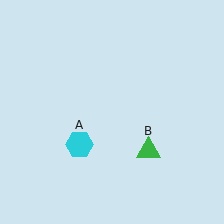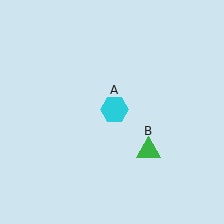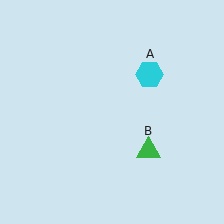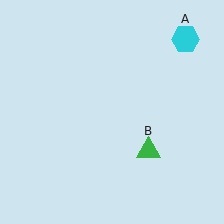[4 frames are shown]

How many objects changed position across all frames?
1 object changed position: cyan hexagon (object A).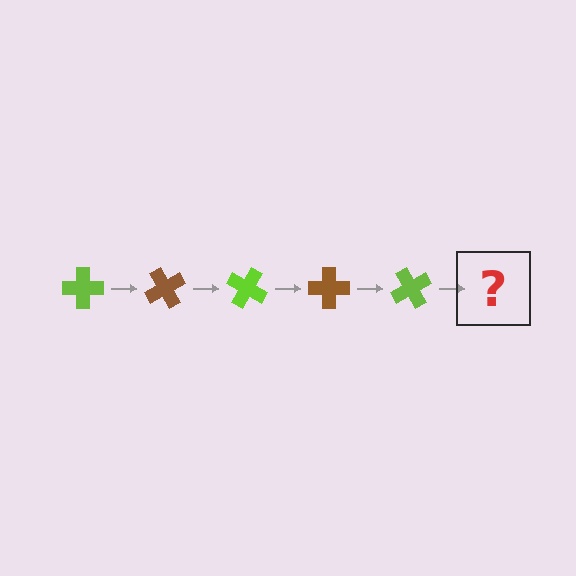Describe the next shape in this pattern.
It should be a brown cross, rotated 300 degrees from the start.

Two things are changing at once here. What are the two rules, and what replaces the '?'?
The two rules are that it rotates 60 degrees each step and the color cycles through lime and brown. The '?' should be a brown cross, rotated 300 degrees from the start.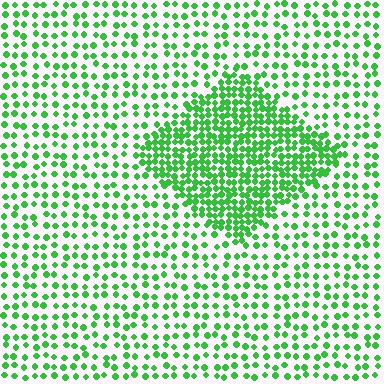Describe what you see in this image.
The image contains small green elements arranged at two different densities. A diamond-shaped region is visible where the elements are more densely packed than the surrounding area.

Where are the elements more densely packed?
The elements are more densely packed inside the diamond boundary.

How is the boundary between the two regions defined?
The boundary is defined by a change in element density (approximately 2.3x ratio). All elements are the same color, size, and shape.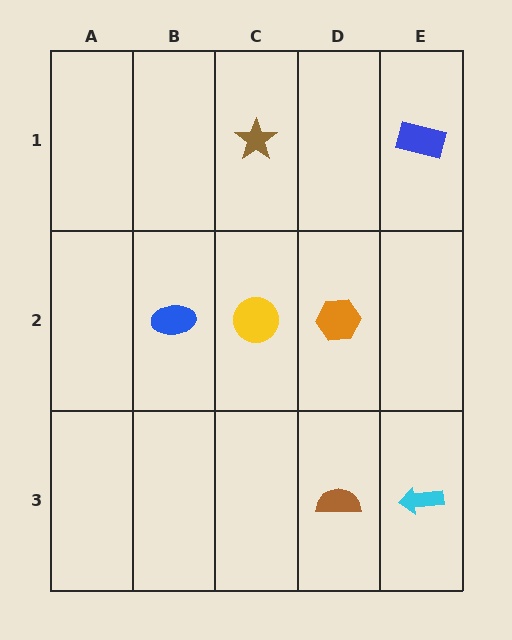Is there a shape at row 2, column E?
No, that cell is empty.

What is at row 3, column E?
A cyan arrow.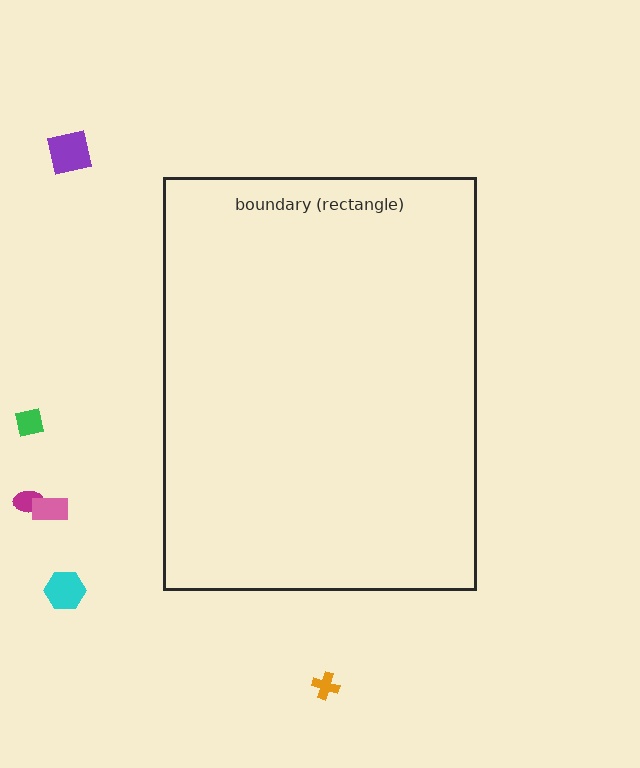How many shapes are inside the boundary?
0 inside, 6 outside.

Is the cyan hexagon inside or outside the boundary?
Outside.